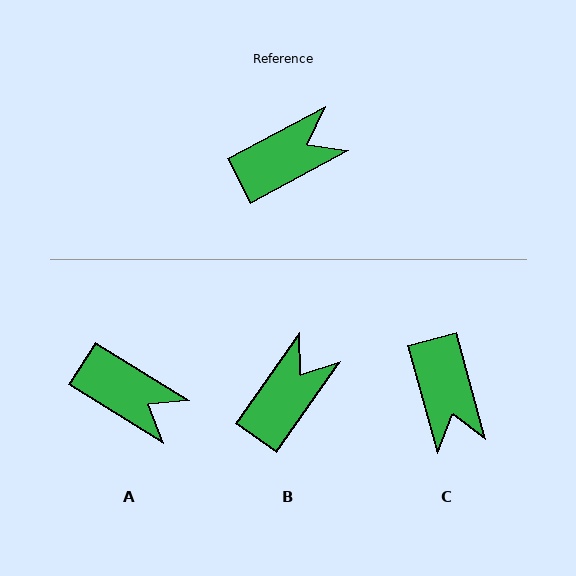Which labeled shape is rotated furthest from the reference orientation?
C, about 103 degrees away.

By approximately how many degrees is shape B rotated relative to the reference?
Approximately 27 degrees counter-clockwise.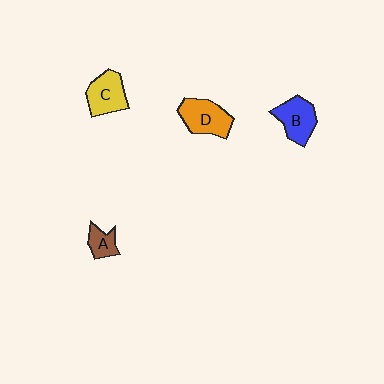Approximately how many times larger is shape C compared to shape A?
Approximately 1.8 times.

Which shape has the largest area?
Shape D (orange).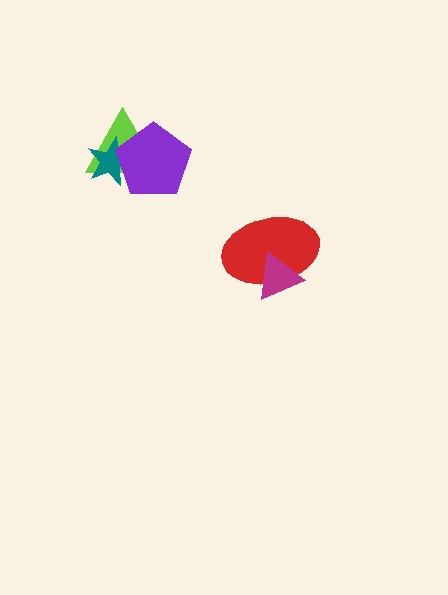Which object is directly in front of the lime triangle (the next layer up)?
The teal star is directly in front of the lime triangle.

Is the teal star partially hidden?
Yes, it is partially covered by another shape.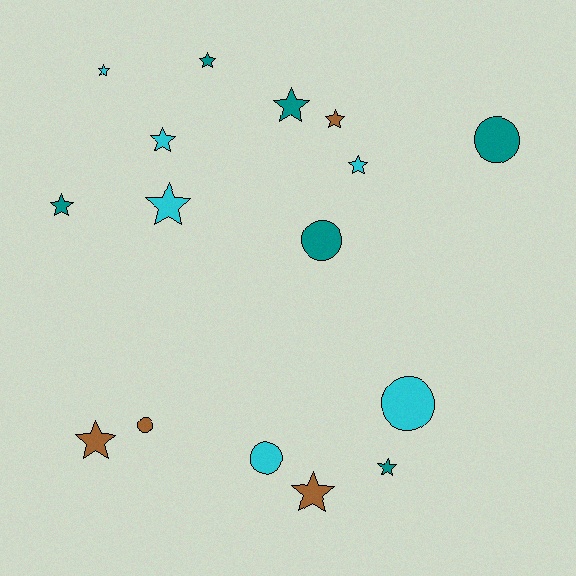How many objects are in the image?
There are 16 objects.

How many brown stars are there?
There are 3 brown stars.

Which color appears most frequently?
Cyan, with 6 objects.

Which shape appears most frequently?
Star, with 11 objects.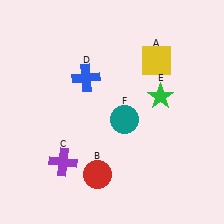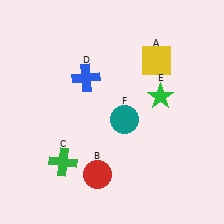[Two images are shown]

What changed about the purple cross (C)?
In Image 1, C is purple. In Image 2, it changed to green.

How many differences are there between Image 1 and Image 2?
There is 1 difference between the two images.